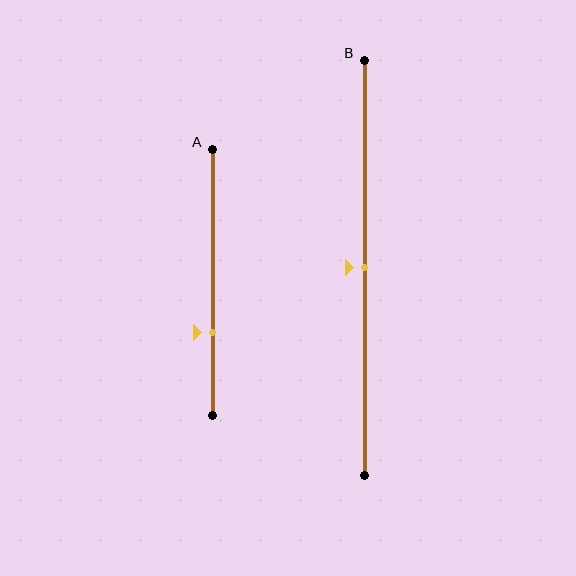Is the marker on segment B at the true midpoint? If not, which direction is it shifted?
Yes, the marker on segment B is at the true midpoint.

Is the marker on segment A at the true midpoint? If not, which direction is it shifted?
No, the marker on segment A is shifted downward by about 19% of the segment length.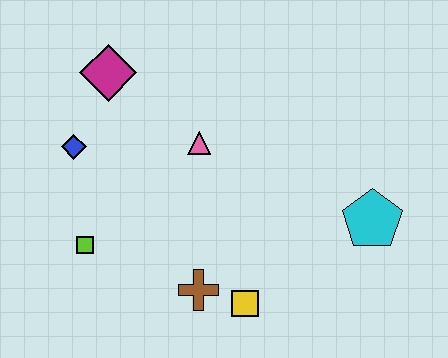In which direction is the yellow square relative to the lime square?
The yellow square is to the right of the lime square.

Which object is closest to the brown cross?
The yellow square is closest to the brown cross.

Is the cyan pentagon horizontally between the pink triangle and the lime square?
No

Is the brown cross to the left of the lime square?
No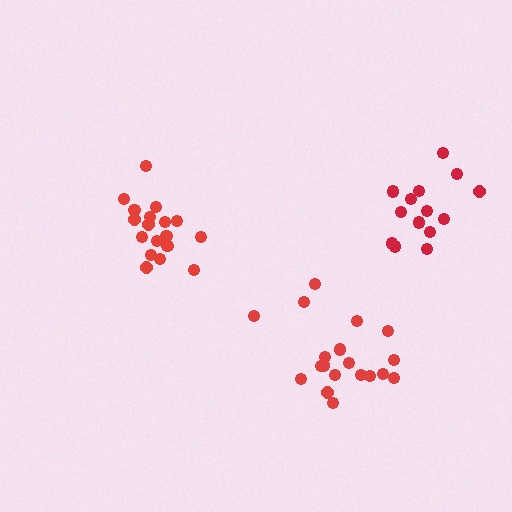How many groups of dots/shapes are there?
There are 3 groups.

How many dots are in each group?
Group 1: 14 dots, Group 2: 18 dots, Group 3: 19 dots (51 total).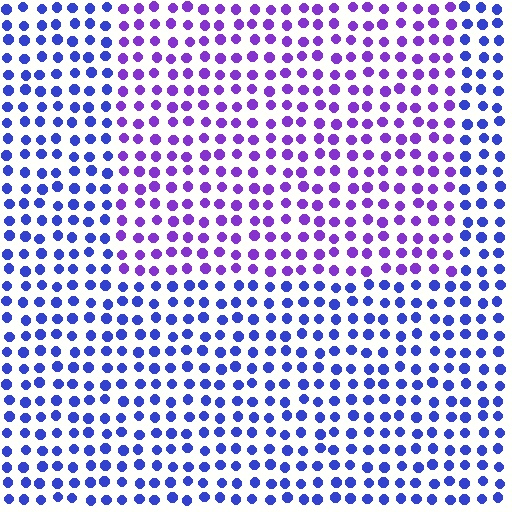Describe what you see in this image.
The image is filled with small blue elements in a uniform arrangement. A rectangle-shaped region is visible where the elements are tinted to a slightly different hue, forming a subtle color boundary.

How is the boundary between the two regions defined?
The boundary is defined purely by a slight shift in hue (about 38 degrees). Spacing, size, and orientation are identical on both sides.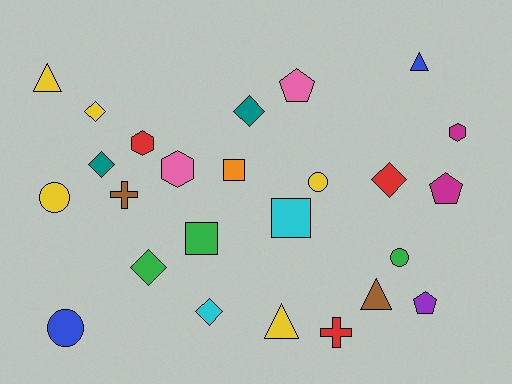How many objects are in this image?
There are 25 objects.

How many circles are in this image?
There are 4 circles.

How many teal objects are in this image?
There are 2 teal objects.